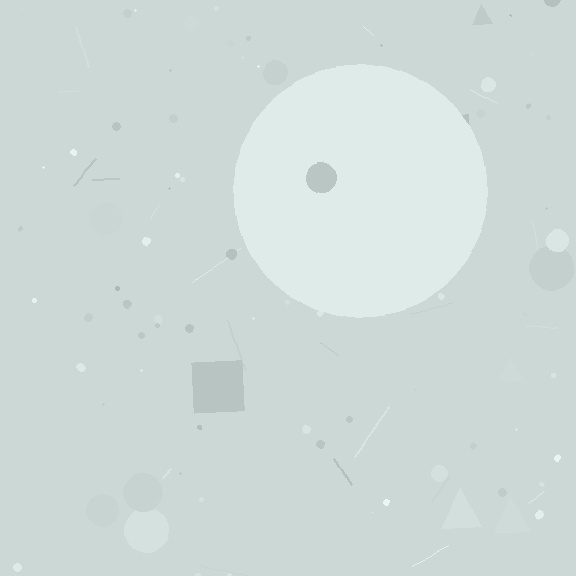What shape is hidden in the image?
A circle is hidden in the image.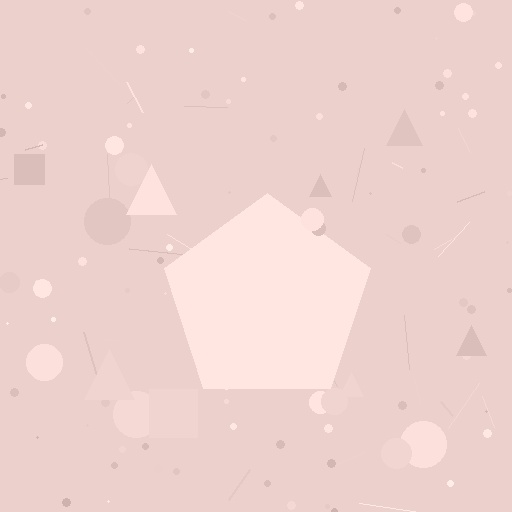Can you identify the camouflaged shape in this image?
The camouflaged shape is a pentagon.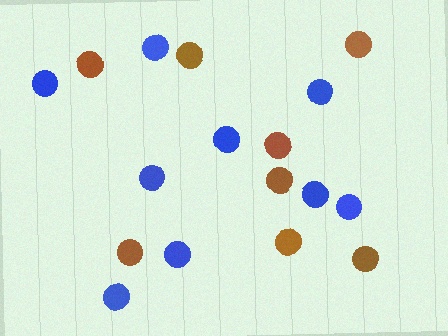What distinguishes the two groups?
There are 2 groups: one group of blue circles (9) and one group of brown circles (8).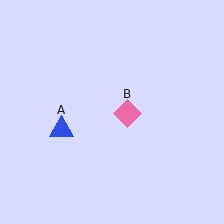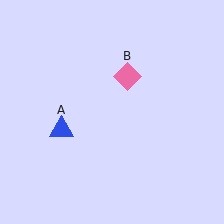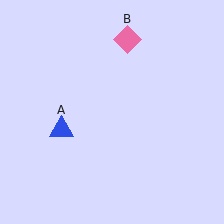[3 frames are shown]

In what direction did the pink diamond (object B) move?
The pink diamond (object B) moved up.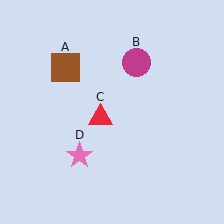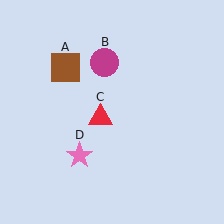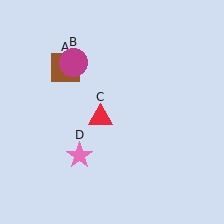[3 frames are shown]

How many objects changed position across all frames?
1 object changed position: magenta circle (object B).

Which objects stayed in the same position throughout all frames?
Brown square (object A) and red triangle (object C) and pink star (object D) remained stationary.